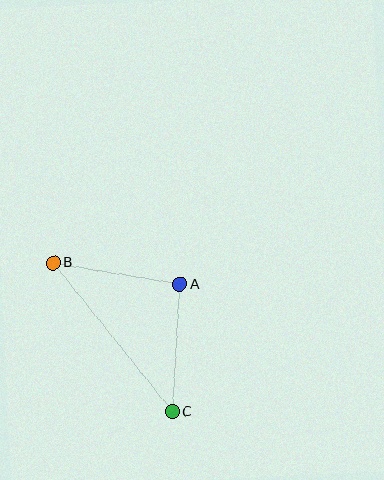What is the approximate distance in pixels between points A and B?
The distance between A and B is approximately 129 pixels.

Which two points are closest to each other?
Points A and C are closest to each other.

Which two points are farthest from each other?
Points B and C are farthest from each other.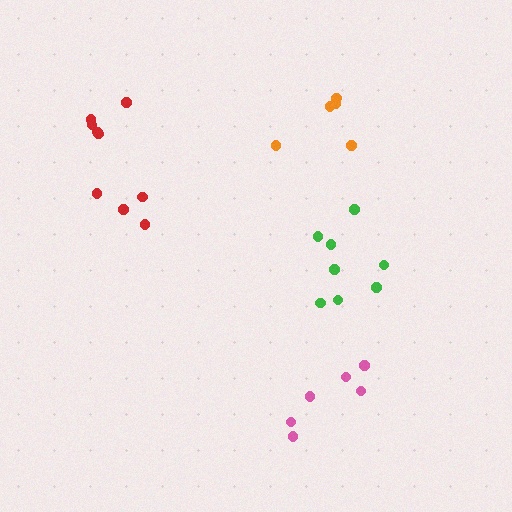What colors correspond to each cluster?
The clusters are colored: red, green, pink, orange.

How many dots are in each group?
Group 1: 9 dots, Group 2: 8 dots, Group 3: 6 dots, Group 4: 5 dots (28 total).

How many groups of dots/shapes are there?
There are 4 groups.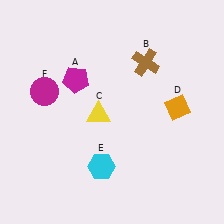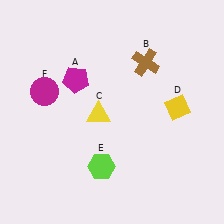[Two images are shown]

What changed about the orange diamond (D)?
In Image 1, D is orange. In Image 2, it changed to yellow.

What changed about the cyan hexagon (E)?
In Image 1, E is cyan. In Image 2, it changed to lime.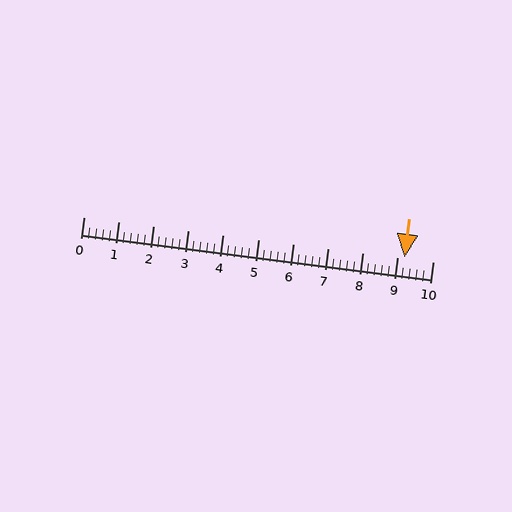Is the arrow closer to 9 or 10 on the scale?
The arrow is closer to 9.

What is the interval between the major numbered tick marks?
The major tick marks are spaced 1 units apart.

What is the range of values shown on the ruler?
The ruler shows values from 0 to 10.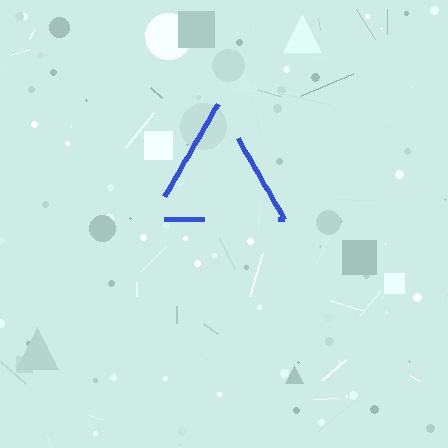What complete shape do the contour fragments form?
The contour fragments form a triangle.